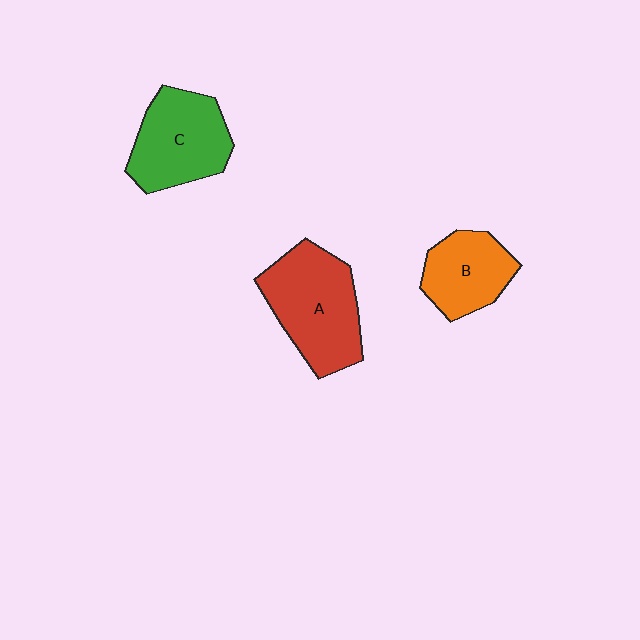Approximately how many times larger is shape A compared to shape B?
Approximately 1.5 times.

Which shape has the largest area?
Shape A (red).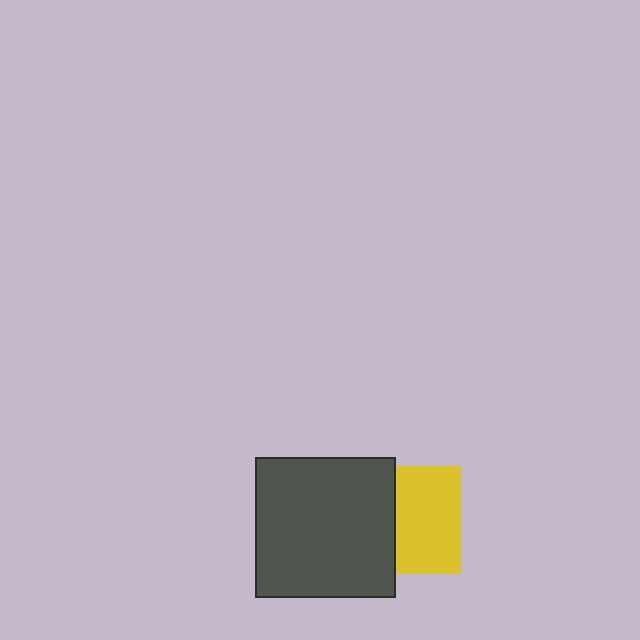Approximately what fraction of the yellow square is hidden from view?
Roughly 39% of the yellow square is hidden behind the dark gray square.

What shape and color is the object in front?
The object in front is a dark gray square.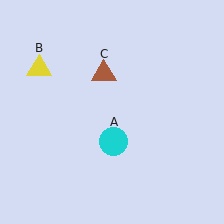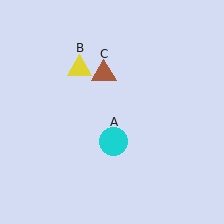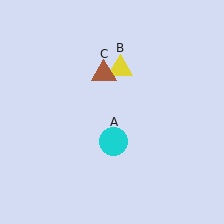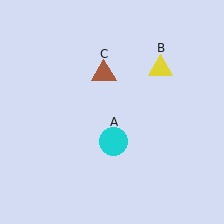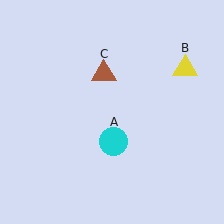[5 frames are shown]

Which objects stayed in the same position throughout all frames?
Cyan circle (object A) and brown triangle (object C) remained stationary.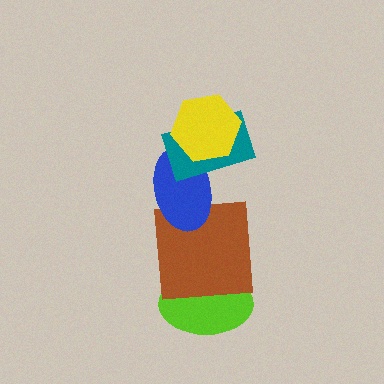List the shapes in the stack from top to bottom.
From top to bottom: the yellow hexagon, the teal rectangle, the blue ellipse, the brown square, the lime ellipse.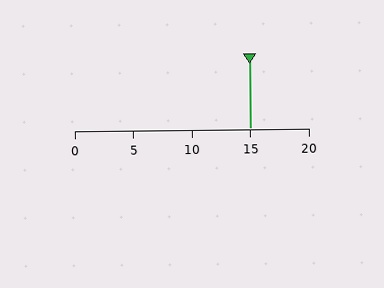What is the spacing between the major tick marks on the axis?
The major ticks are spaced 5 apart.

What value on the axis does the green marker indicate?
The marker indicates approximately 15.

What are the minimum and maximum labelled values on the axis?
The axis runs from 0 to 20.